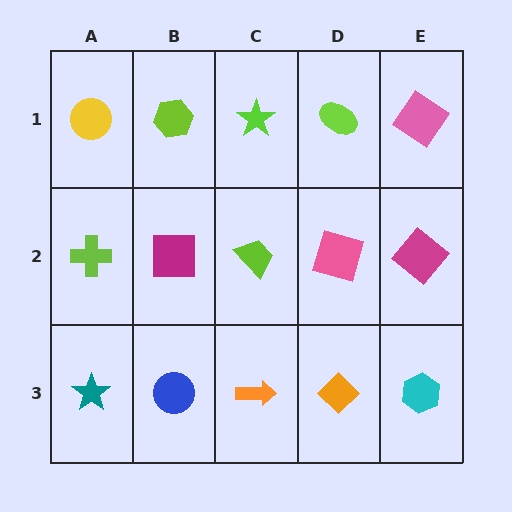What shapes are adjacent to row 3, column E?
A magenta diamond (row 2, column E), an orange diamond (row 3, column D).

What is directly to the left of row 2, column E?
A pink square.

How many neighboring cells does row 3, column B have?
3.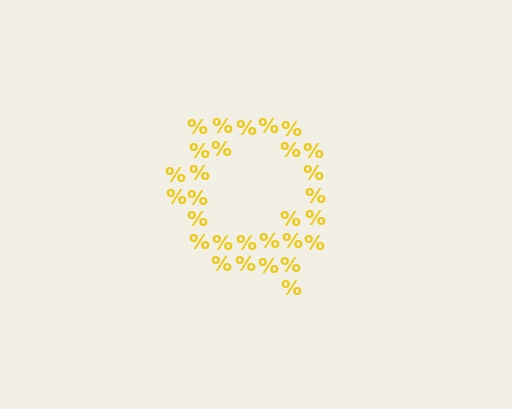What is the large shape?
The large shape is the letter Q.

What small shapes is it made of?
It is made of small percent signs.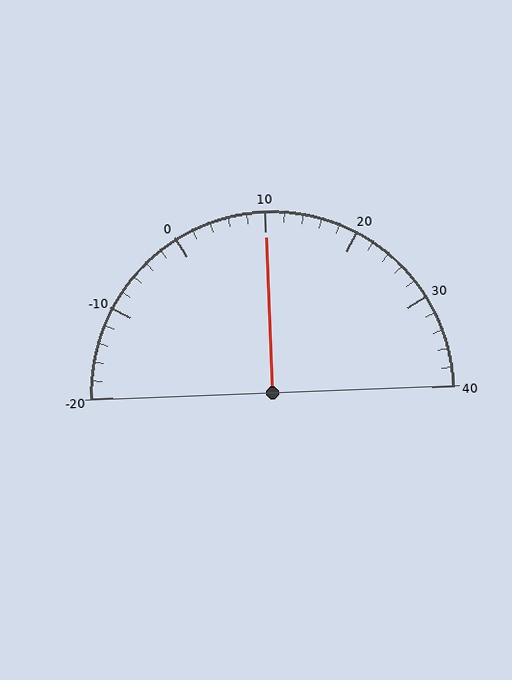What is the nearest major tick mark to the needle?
The nearest major tick mark is 10.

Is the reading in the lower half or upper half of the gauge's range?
The reading is in the upper half of the range (-20 to 40).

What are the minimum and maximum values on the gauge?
The gauge ranges from -20 to 40.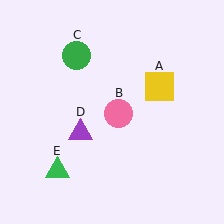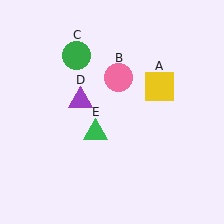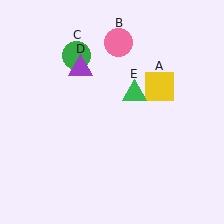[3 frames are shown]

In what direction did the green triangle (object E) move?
The green triangle (object E) moved up and to the right.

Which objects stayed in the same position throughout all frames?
Yellow square (object A) and green circle (object C) remained stationary.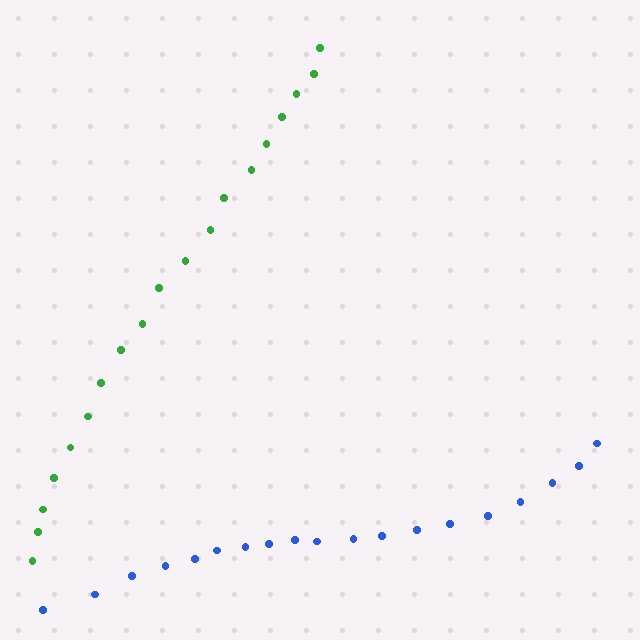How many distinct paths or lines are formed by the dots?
There are 2 distinct paths.